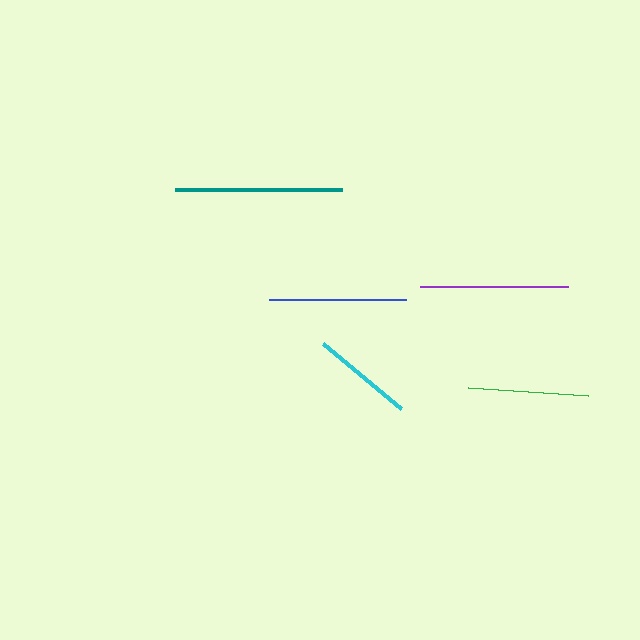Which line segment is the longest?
The teal line is the longest at approximately 167 pixels.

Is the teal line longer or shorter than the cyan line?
The teal line is longer than the cyan line.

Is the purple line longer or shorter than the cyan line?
The purple line is longer than the cyan line.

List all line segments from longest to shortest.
From longest to shortest: teal, purple, blue, green, cyan.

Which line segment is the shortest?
The cyan line is the shortest at approximately 102 pixels.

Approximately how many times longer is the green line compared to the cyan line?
The green line is approximately 1.2 times the length of the cyan line.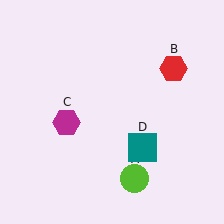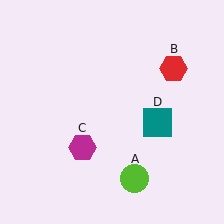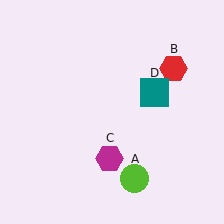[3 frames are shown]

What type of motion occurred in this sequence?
The magenta hexagon (object C), teal square (object D) rotated counterclockwise around the center of the scene.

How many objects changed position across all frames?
2 objects changed position: magenta hexagon (object C), teal square (object D).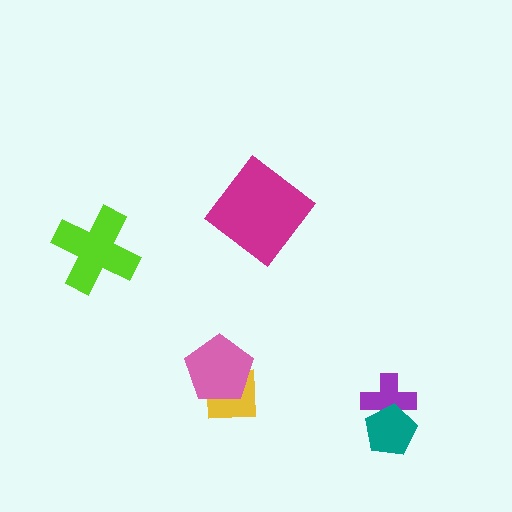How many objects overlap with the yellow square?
1 object overlaps with the yellow square.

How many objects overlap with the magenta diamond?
0 objects overlap with the magenta diamond.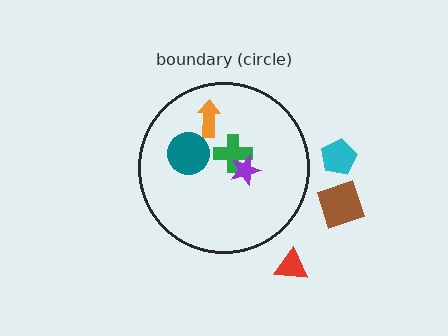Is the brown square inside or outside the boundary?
Outside.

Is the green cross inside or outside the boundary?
Inside.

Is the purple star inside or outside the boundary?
Inside.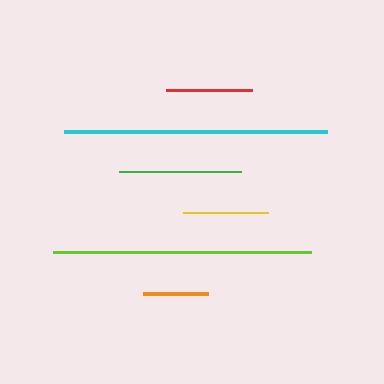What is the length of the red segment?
The red segment is approximately 86 pixels long.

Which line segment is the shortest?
The orange line is the shortest at approximately 65 pixels.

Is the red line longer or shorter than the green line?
The green line is longer than the red line.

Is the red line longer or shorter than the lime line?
The lime line is longer than the red line.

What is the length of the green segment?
The green segment is approximately 123 pixels long.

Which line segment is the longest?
The cyan line is the longest at approximately 264 pixels.